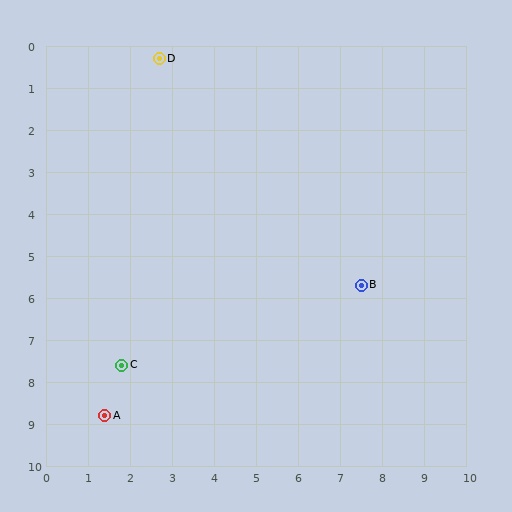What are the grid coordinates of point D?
Point D is at approximately (2.7, 0.3).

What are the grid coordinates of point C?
Point C is at approximately (1.8, 7.6).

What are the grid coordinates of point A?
Point A is at approximately (1.4, 8.8).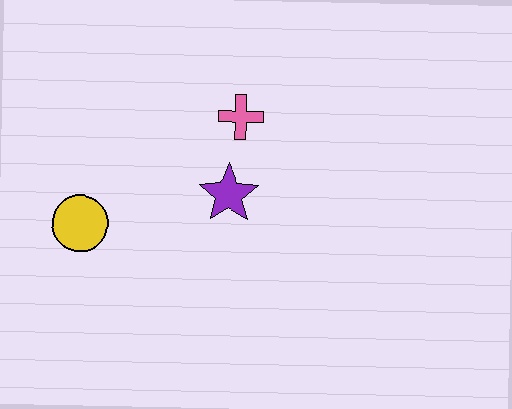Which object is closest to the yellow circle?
The purple star is closest to the yellow circle.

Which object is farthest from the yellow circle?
The pink cross is farthest from the yellow circle.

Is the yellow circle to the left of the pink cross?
Yes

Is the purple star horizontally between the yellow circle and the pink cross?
Yes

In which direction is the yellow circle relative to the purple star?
The yellow circle is to the left of the purple star.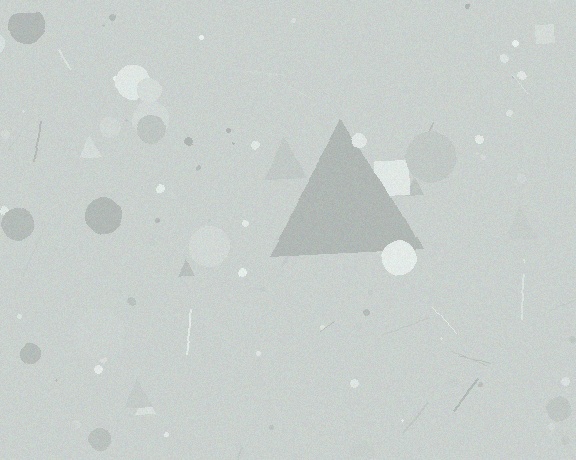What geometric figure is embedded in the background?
A triangle is embedded in the background.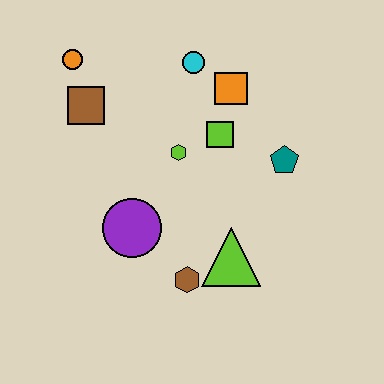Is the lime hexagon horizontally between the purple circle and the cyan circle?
Yes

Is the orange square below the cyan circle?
Yes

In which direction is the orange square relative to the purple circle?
The orange square is above the purple circle.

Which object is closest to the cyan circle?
The orange square is closest to the cyan circle.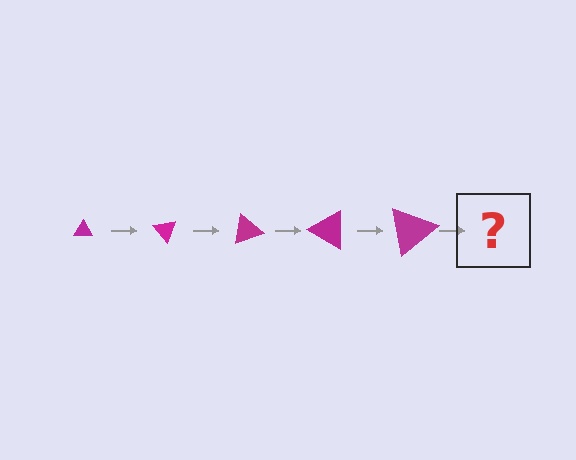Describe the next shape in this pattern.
It should be a triangle, larger than the previous one and rotated 250 degrees from the start.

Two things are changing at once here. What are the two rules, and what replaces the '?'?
The two rules are that the triangle grows larger each step and it rotates 50 degrees each step. The '?' should be a triangle, larger than the previous one and rotated 250 degrees from the start.